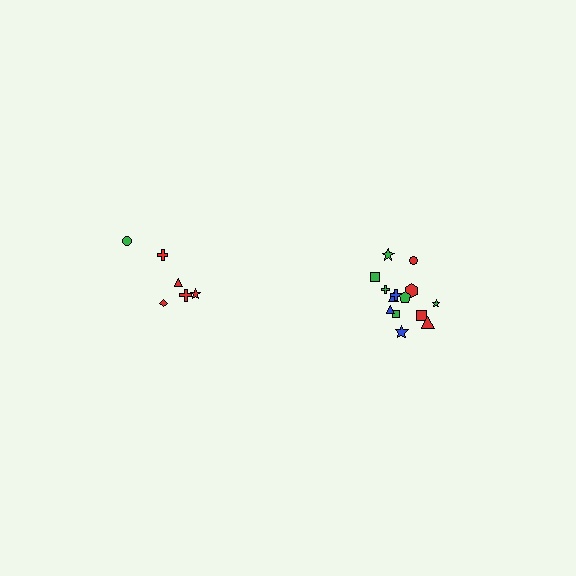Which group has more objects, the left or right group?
The right group.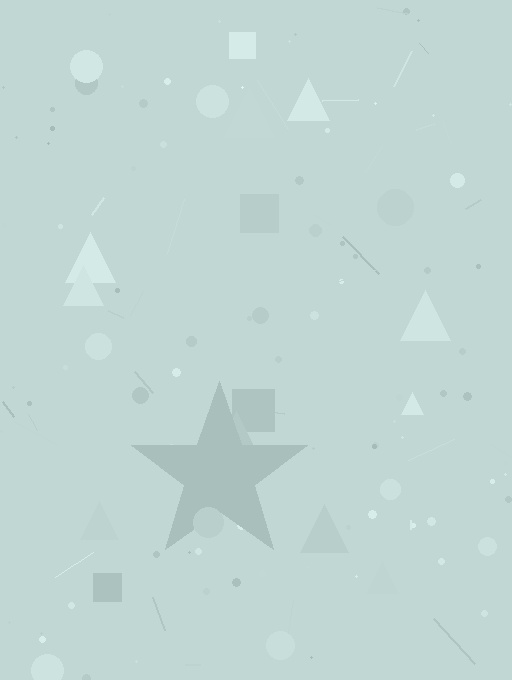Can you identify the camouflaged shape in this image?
The camouflaged shape is a star.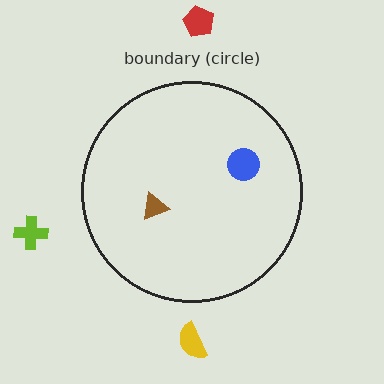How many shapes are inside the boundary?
2 inside, 3 outside.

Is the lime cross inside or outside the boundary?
Outside.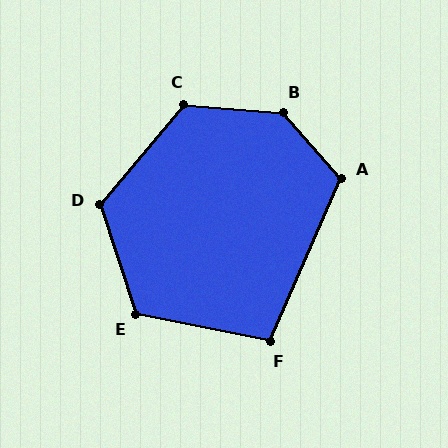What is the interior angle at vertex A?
Approximately 115 degrees (obtuse).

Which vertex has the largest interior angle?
B, at approximately 136 degrees.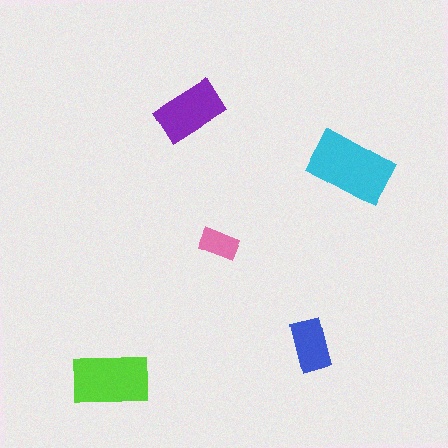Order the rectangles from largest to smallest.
the cyan one, the lime one, the purple one, the blue one, the pink one.